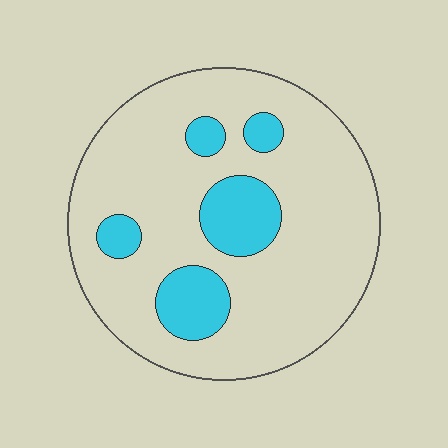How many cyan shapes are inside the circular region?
5.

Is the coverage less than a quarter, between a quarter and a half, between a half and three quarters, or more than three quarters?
Less than a quarter.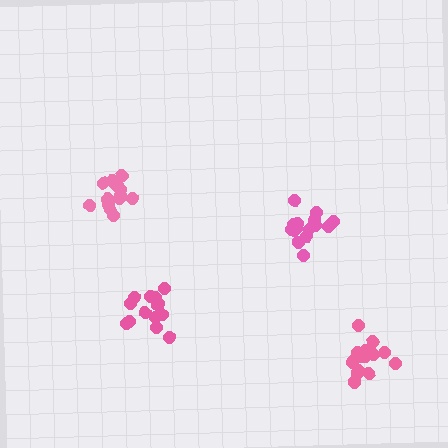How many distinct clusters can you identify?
There are 4 distinct clusters.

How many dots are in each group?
Group 1: 14 dots, Group 2: 15 dots, Group 3: 17 dots, Group 4: 14 dots (60 total).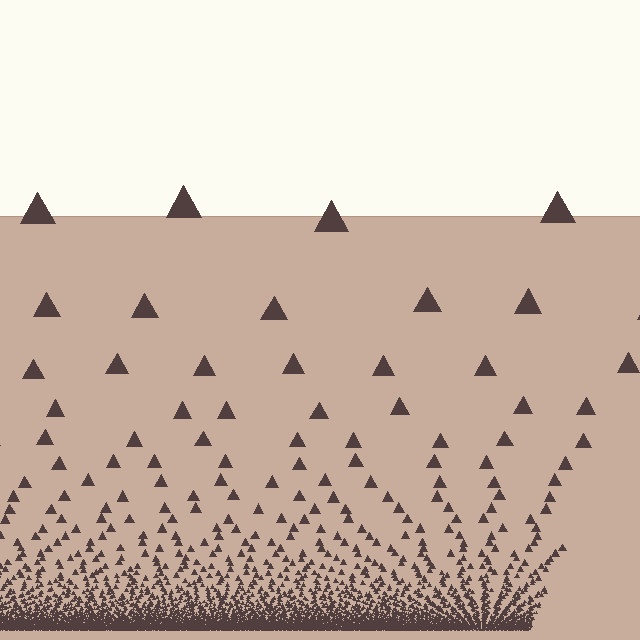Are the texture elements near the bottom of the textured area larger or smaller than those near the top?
Smaller. The gradient is inverted — elements near the bottom are smaller and denser.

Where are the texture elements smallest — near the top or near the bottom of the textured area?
Near the bottom.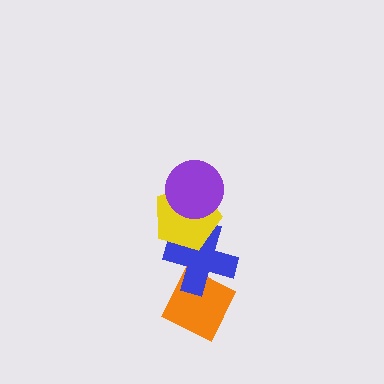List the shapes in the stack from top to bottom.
From top to bottom: the purple circle, the yellow pentagon, the blue cross, the orange diamond.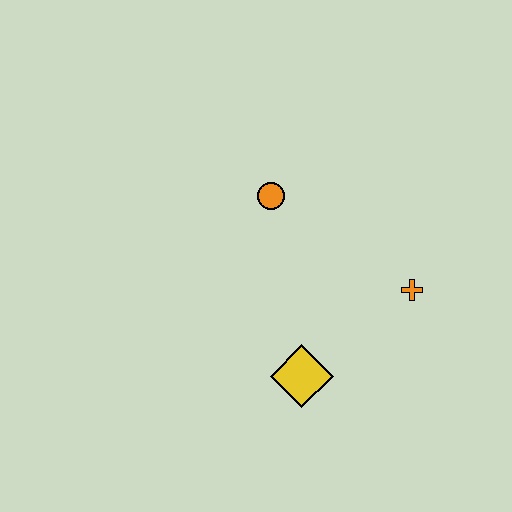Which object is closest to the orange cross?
The yellow diamond is closest to the orange cross.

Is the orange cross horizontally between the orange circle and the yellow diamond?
No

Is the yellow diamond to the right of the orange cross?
No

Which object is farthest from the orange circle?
The yellow diamond is farthest from the orange circle.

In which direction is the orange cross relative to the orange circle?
The orange cross is to the right of the orange circle.